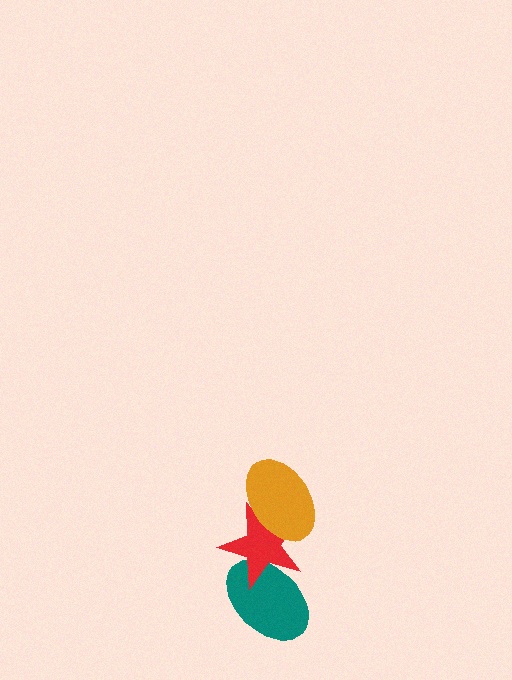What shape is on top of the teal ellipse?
The red star is on top of the teal ellipse.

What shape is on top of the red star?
The orange ellipse is on top of the red star.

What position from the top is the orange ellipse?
The orange ellipse is 1st from the top.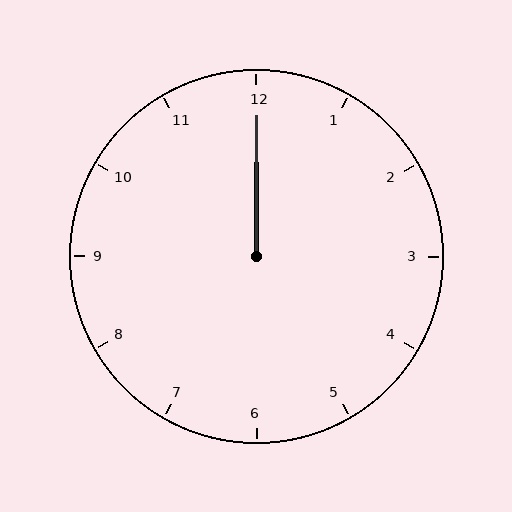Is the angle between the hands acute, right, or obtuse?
It is acute.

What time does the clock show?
12:00.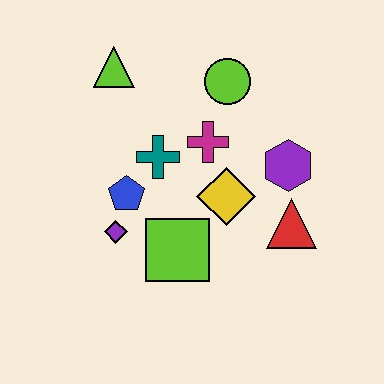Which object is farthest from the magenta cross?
The purple diamond is farthest from the magenta cross.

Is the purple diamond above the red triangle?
No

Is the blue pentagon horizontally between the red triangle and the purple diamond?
Yes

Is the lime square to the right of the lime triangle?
Yes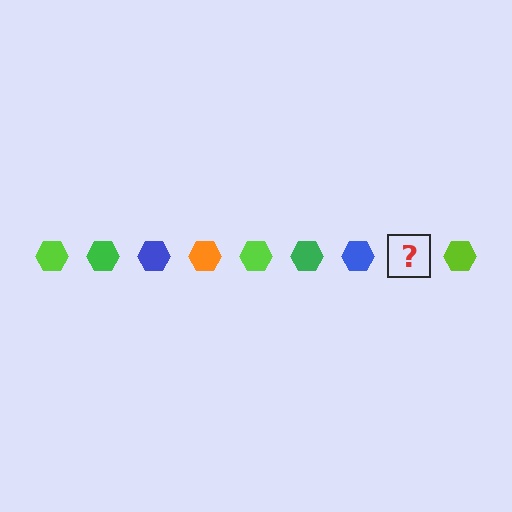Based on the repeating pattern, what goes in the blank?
The blank should be an orange hexagon.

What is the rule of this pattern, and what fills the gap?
The rule is that the pattern cycles through lime, green, blue, orange hexagons. The gap should be filled with an orange hexagon.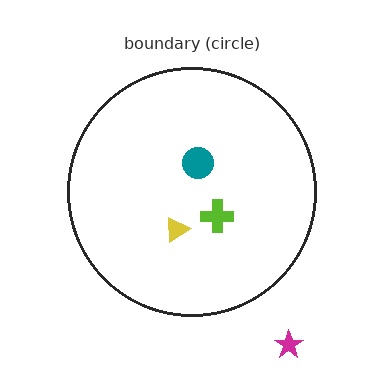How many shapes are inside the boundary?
3 inside, 1 outside.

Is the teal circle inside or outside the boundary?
Inside.